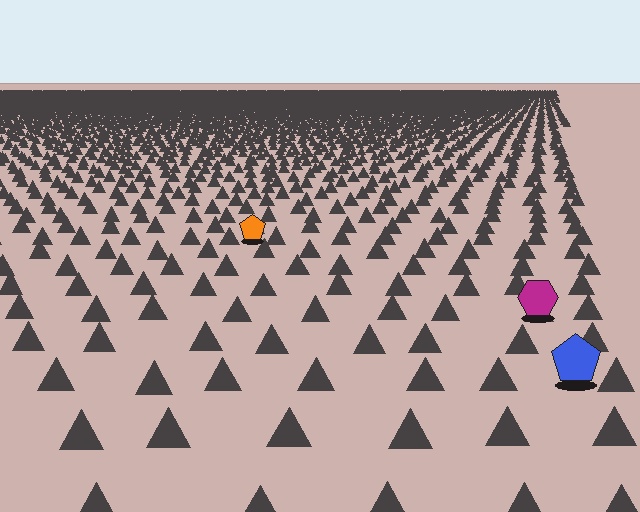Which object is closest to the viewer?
The blue pentagon is closest. The texture marks near it are larger and more spread out.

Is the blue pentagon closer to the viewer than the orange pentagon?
Yes. The blue pentagon is closer — you can tell from the texture gradient: the ground texture is coarser near it.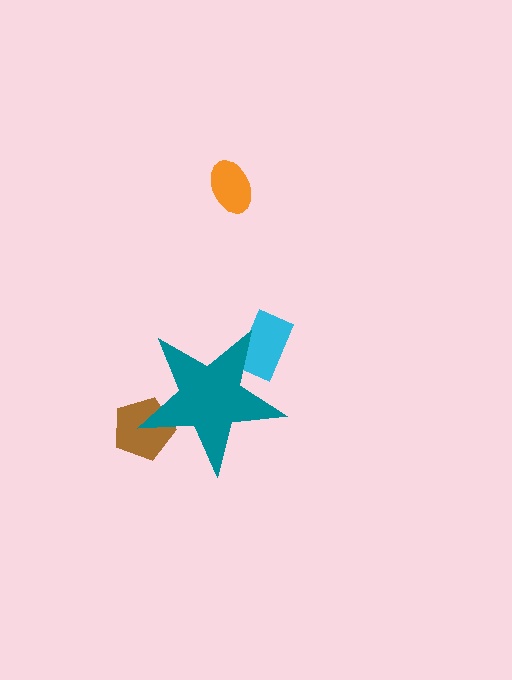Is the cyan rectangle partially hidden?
Yes, the cyan rectangle is partially hidden behind the teal star.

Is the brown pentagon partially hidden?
Yes, the brown pentagon is partially hidden behind the teal star.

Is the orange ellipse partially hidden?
No, the orange ellipse is fully visible.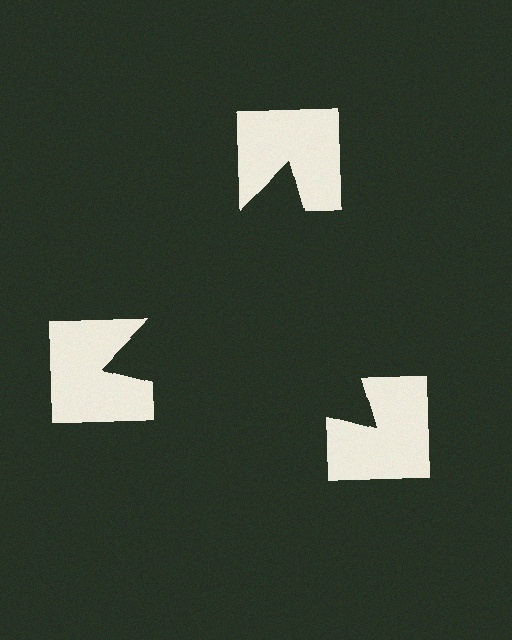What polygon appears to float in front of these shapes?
An illusory triangle — its edges are inferred from the aligned wedge cuts in the notched squares, not physically drawn.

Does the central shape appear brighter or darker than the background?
It typically appears slightly darker than the background, even though no actual brightness change is drawn.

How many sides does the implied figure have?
3 sides.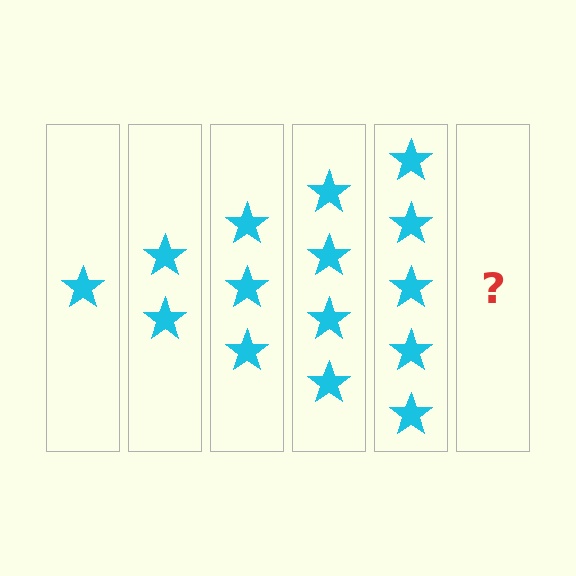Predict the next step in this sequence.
The next step is 6 stars.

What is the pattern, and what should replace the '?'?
The pattern is that each step adds one more star. The '?' should be 6 stars.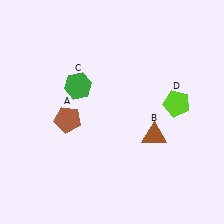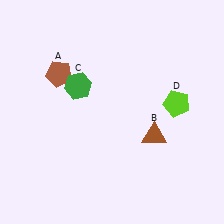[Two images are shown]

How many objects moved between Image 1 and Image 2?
1 object moved between the two images.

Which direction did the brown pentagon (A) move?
The brown pentagon (A) moved up.